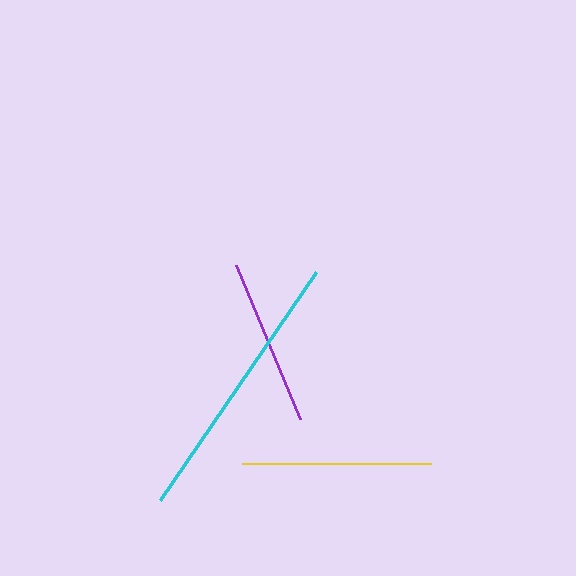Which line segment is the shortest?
The purple line is the shortest at approximately 166 pixels.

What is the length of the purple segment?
The purple segment is approximately 166 pixels long.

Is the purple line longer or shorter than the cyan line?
The cyan line is longer than the purple line.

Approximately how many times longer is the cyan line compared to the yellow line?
The cyan line is approximately 1.5 times the length of the yellow line.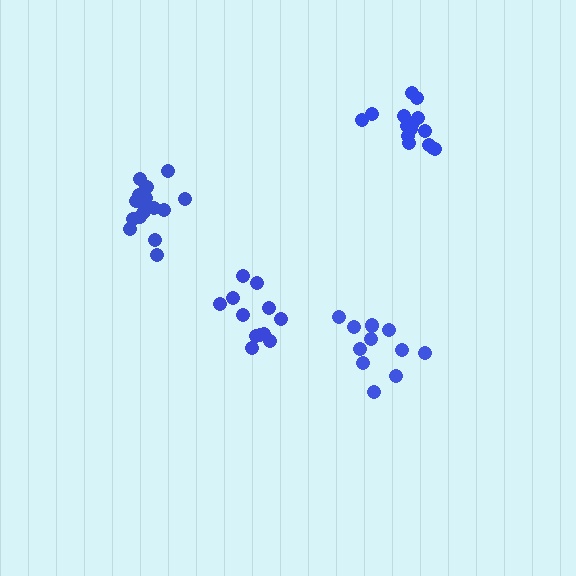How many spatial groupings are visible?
There are 4 spatial groupings.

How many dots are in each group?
Group 1: 12 dots, Group 2: 16 dots, Group 3: 15 dots, Group 4: 11 dots (54 total).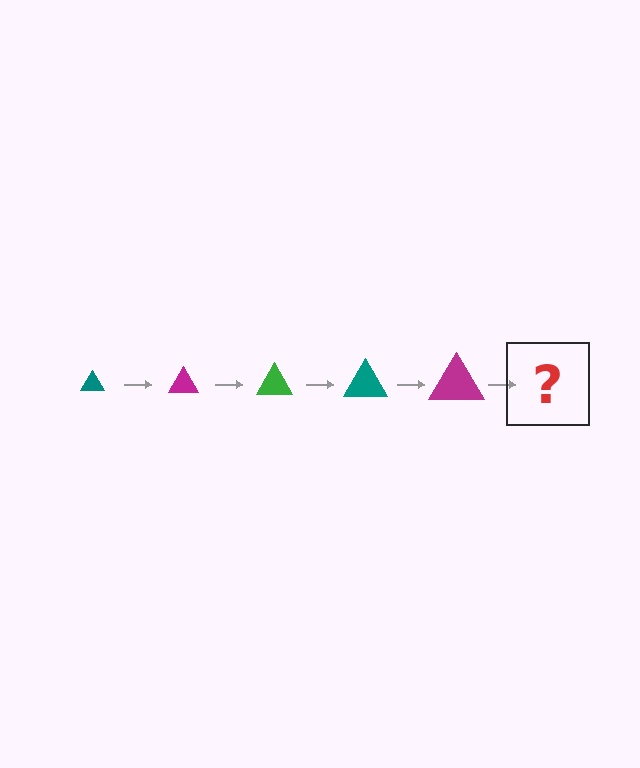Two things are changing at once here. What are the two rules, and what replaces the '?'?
The two rules are that the triangle grows larger each step and the color cycles through teal, magenta, and green. The '?' should be a green triangle, larger than the previous one.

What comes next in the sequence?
The next element should be a green triangle, larger than the previous one.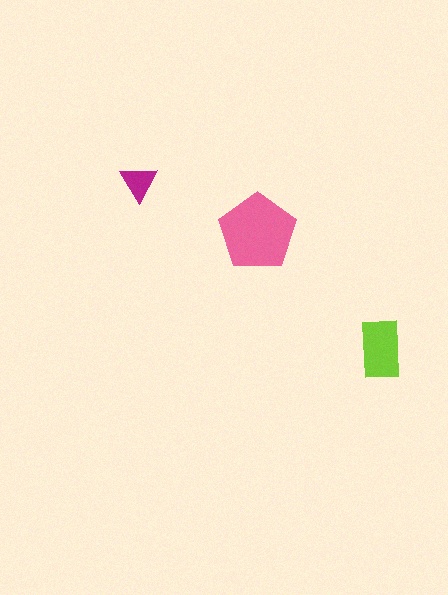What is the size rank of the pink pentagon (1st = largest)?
1st.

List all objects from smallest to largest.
The magenta triangle, the lime rectangle, the pink pentagon.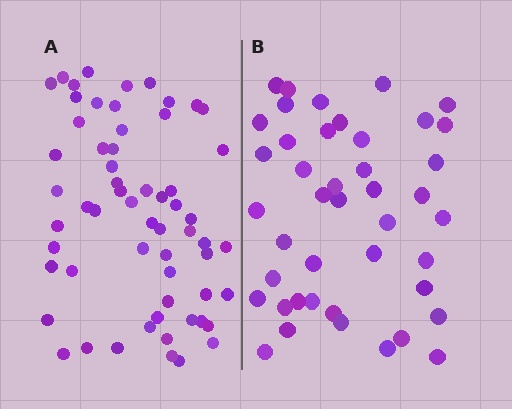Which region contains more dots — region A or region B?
Region A (the left region) has more dots.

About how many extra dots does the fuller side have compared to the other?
Region A has approximately 15 more dots than region B.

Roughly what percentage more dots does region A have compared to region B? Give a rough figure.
About 40% more.